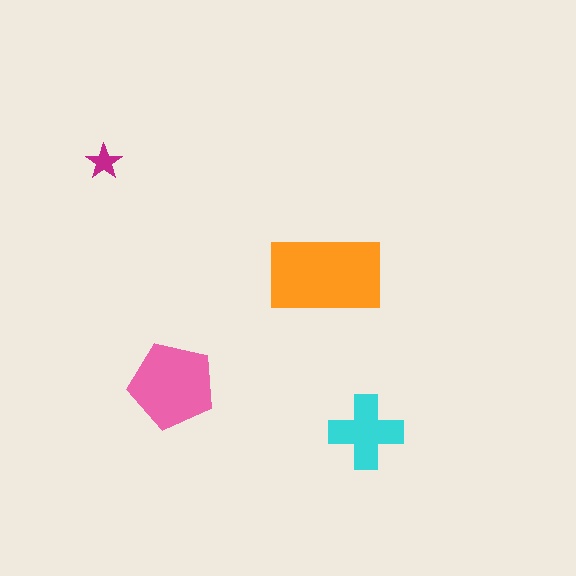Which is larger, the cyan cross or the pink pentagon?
The pink pentagon.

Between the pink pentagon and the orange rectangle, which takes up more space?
The orange rectangle.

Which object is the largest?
The orange rectangle.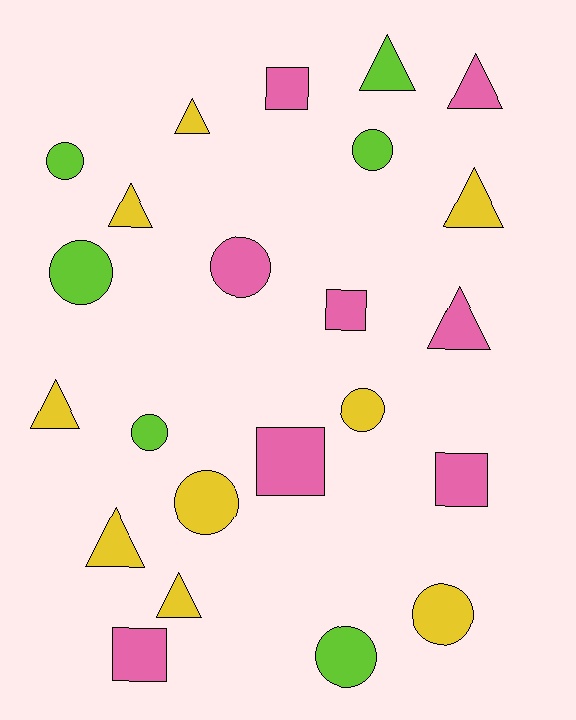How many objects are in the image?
There are 23 objects.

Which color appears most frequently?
Yellow, with 9 objects.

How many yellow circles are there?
There are 3 yellow circles.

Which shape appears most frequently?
Circle, with 9 objects.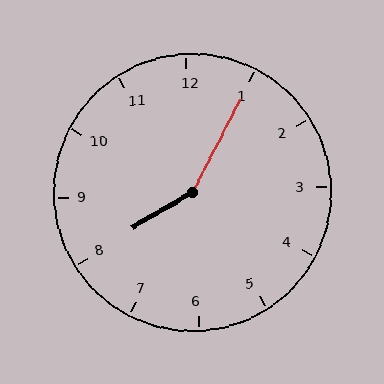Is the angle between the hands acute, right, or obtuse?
It is obtuse.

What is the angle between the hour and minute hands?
Approximately 148 degrees.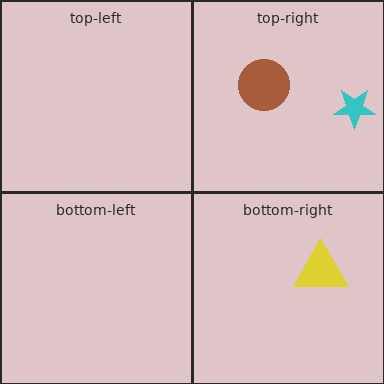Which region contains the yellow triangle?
The bottom-right region.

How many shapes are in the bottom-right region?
1.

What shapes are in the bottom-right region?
The yellow triangle.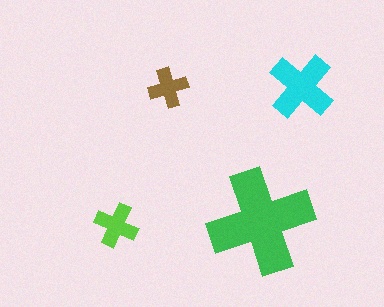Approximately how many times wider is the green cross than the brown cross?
About 2.5 times wider.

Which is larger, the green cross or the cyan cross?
The green one.